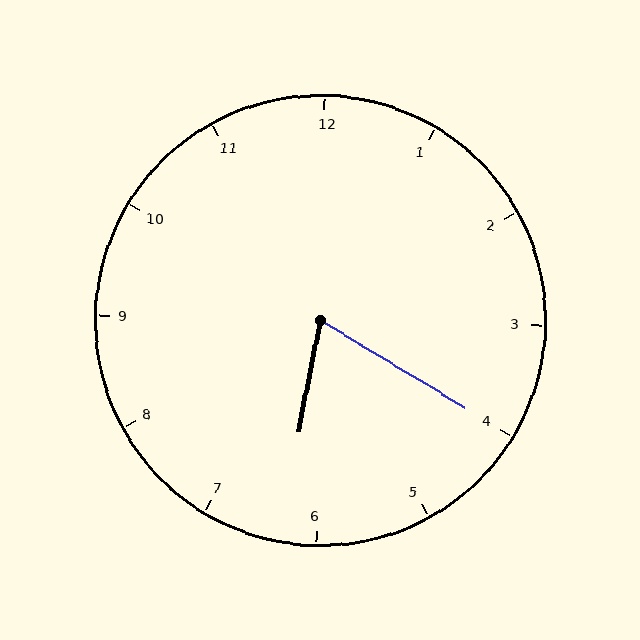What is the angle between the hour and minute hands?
Approximately 70 degrees.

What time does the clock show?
6:20.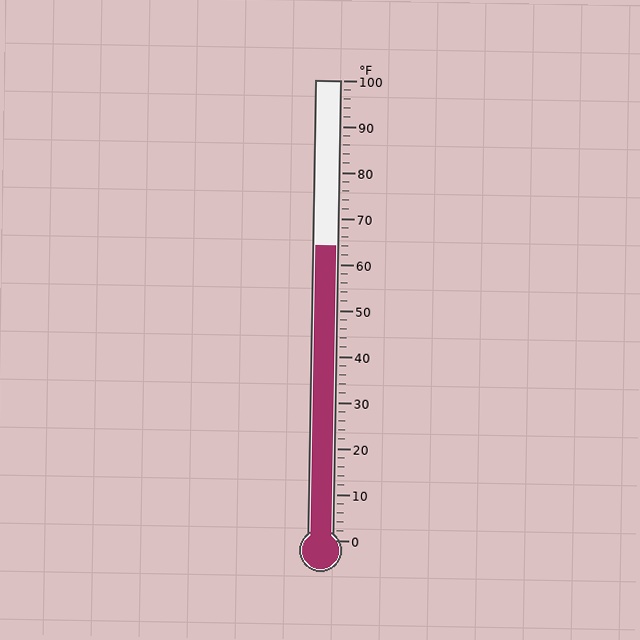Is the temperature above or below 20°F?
The temperature is above 20°F.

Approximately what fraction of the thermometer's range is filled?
The thermometer is filled to approximately 65% of its range.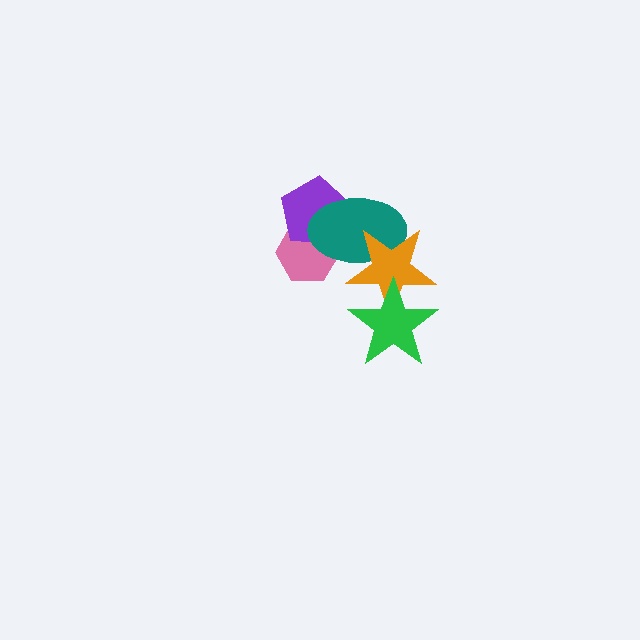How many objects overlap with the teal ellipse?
3 objects overlap with the teal ellipse.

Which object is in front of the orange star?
The green star is in front of the orange star.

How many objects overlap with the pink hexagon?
2 objects overlap with the pink hexagon.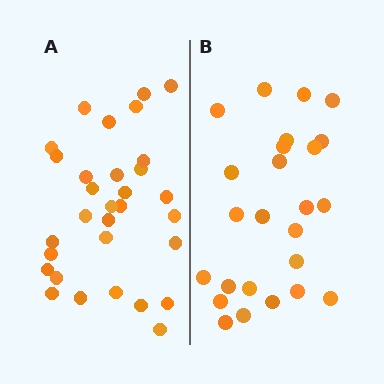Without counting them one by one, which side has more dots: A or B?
Region A (the left region) has more dots.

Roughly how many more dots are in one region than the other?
Region A has about 6 more dots than region B.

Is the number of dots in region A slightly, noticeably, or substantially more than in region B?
Region A has only slightly more — the two regions are fairly close. The ratio is roughly 1.2 to 1.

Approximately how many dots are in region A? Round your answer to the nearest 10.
About 30 dots. (The exact count is 31, which rounds to 30.)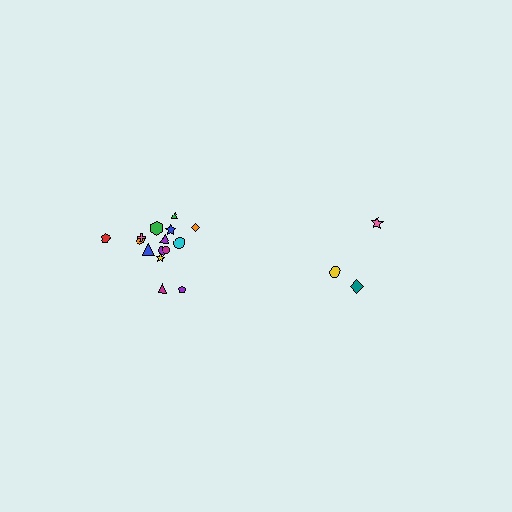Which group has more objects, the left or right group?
The left group.